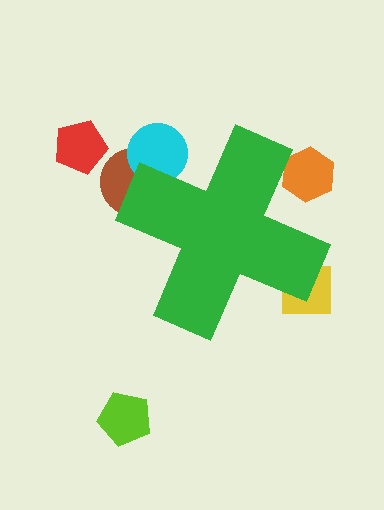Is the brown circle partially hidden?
Yes, the brown circle is partially hidden behind the green cross.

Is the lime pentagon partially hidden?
No, the lime pentagon is fully visible.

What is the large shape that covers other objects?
A green cross.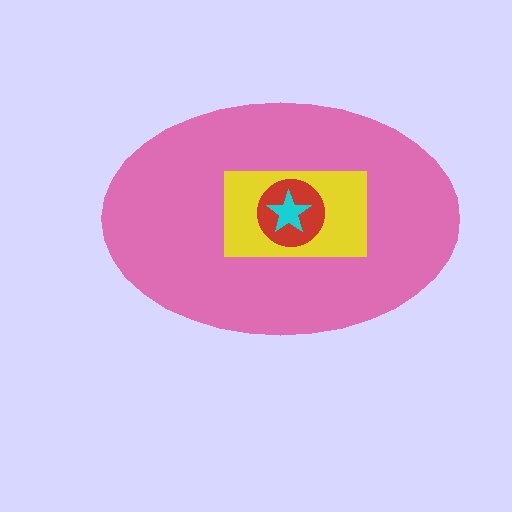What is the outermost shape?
The pink ellipse.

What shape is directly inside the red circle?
The cyan star.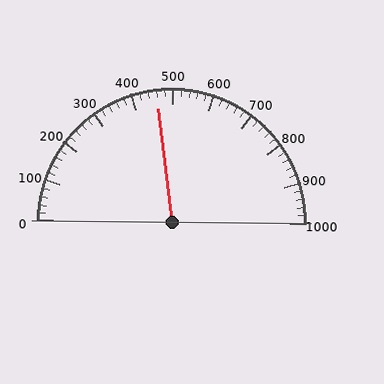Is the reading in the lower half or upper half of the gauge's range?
The reading is in the lower half of the range (0 to 1000).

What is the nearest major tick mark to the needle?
The nearest major tick mark is 500.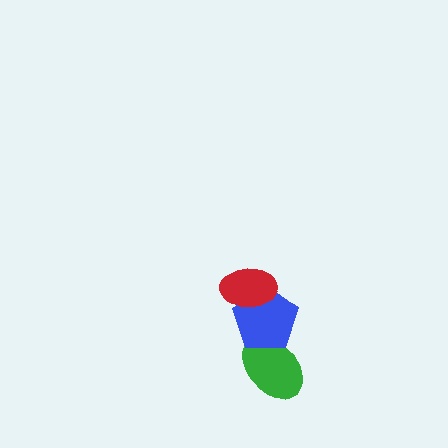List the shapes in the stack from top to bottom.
From top to bottom: the red ellipse, the blue pentagon, the green ellipse.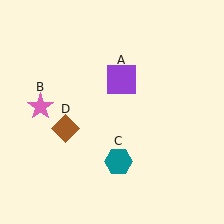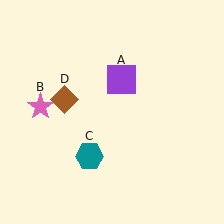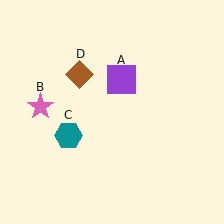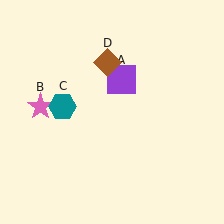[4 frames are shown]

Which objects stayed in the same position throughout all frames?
Purple square (object A) and pink star (object B) remained stationary.